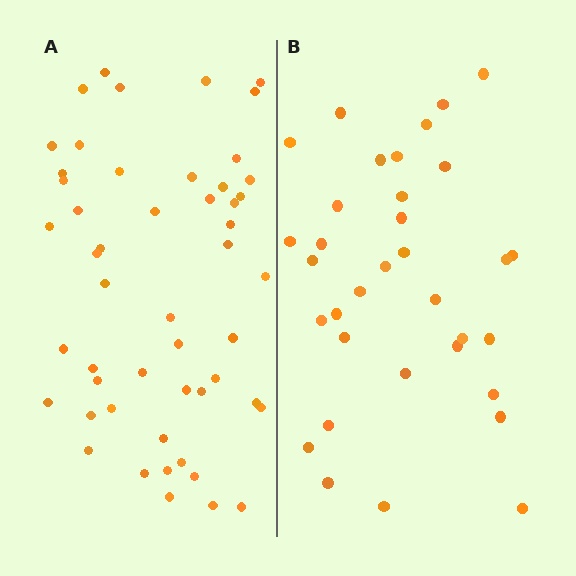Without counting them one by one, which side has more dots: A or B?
Region A (the left region) has more dots.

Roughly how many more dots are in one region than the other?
Region A has approximately 15 more dots than region B.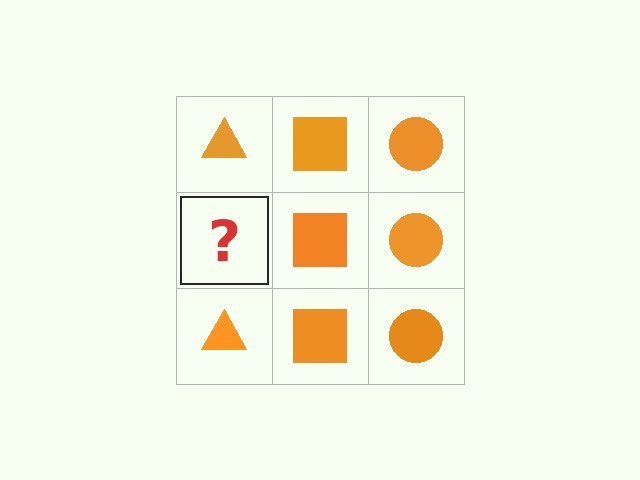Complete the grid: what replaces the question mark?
The question mark should be replaced with an orange triangle.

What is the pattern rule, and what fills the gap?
The rule is that each column has a consistent shape. The gap should be filled with an orange triangle.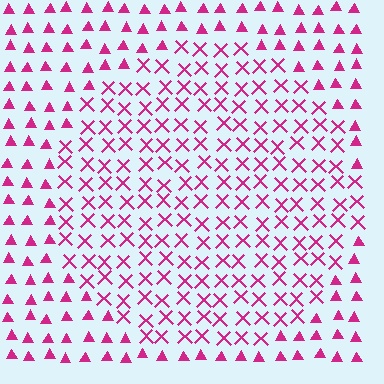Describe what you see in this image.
The image is filled with small magenta elements arranged in a uniform grid. A circle-shaped region contains X marks, while the surrounding area contains triangles. The boundary is defined purely by the change in element shape.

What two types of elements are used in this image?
The image uses X marks inside the circle region and triangles outside it.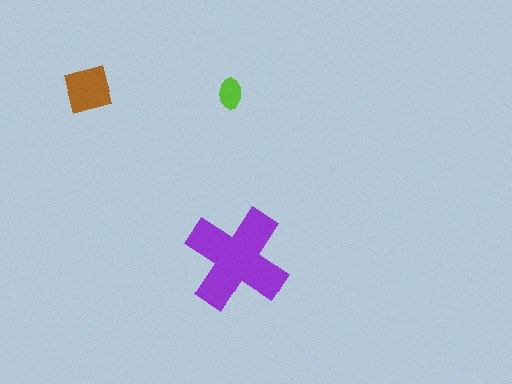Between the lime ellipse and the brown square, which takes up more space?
The brown square.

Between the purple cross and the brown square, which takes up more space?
The purple cross.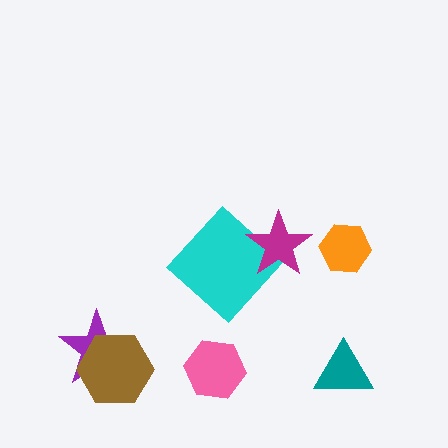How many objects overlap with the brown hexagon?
1 object overlaps with the brown hexagon.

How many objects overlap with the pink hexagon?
0 objects overlap with the pink hexagon.